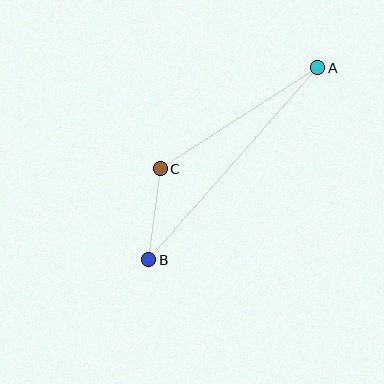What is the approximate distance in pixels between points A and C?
The distance between A and C is approximately 187 pixels.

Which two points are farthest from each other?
Points A and B are farthest from each other.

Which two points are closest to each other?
Points B and C are closest to each other.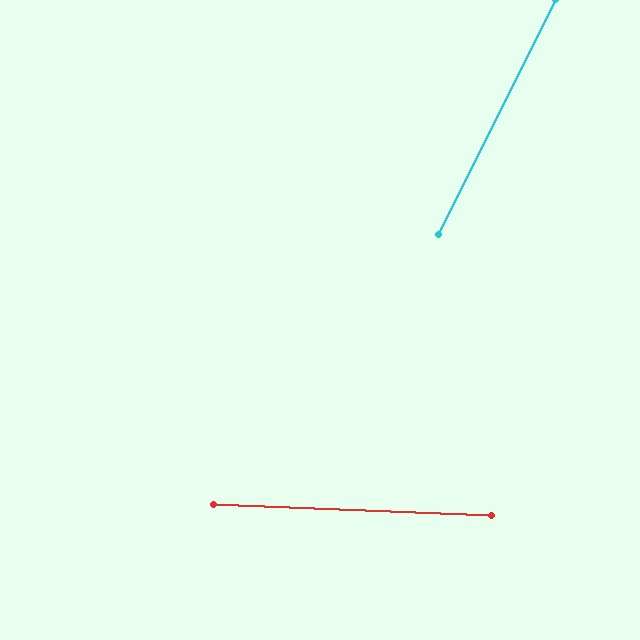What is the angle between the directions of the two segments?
Approximately 66 degrees.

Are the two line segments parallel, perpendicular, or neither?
Neither parallel nor perpendicular — they differ by about 66°.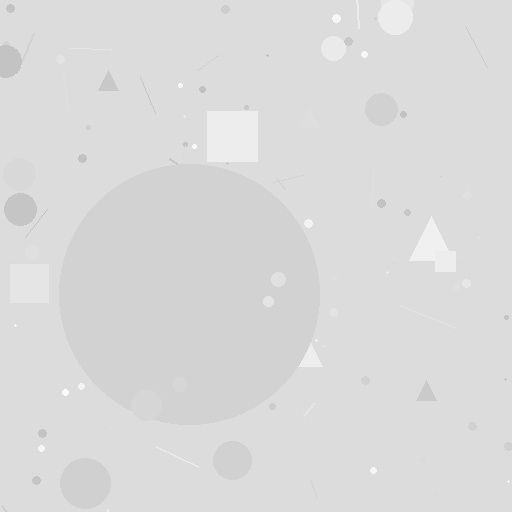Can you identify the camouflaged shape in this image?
The camouflaged shape is a circle.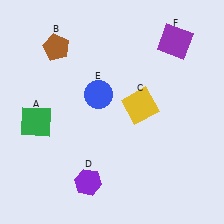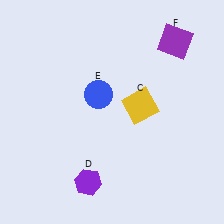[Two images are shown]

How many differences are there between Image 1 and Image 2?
There are 2 differences between the two images.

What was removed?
The green square (A), the brown pentagon (B) were removed in Image 2.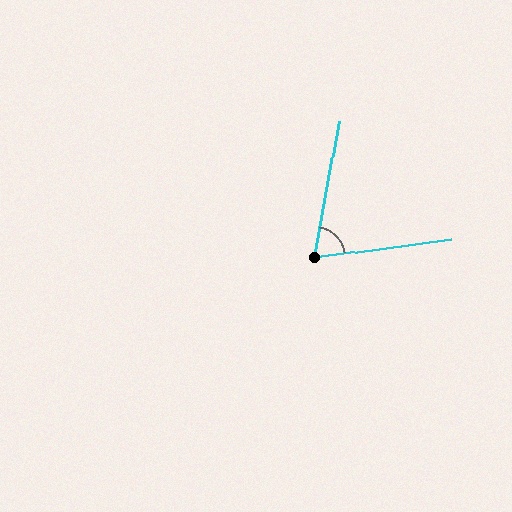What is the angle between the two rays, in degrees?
Approximately 72 degrees.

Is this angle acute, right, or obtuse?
It is acute.